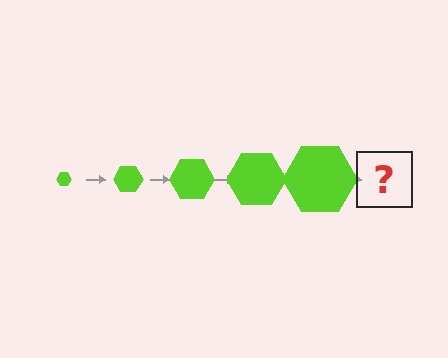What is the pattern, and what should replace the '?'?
The pattern is that the hexagon gets progressively larger each step. The '?' should be a lime hexagon, larger than the previous one.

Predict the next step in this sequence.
The next step is a lime hexagon, larger than the previous one.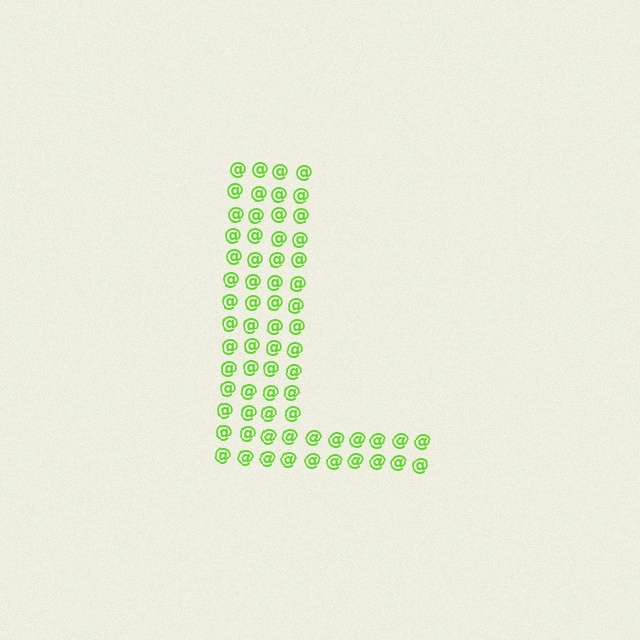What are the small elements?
The small elements are at signs.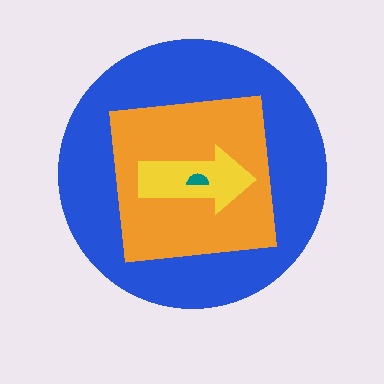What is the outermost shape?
The blue circle.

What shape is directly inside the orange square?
The yellow arrow.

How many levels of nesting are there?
4.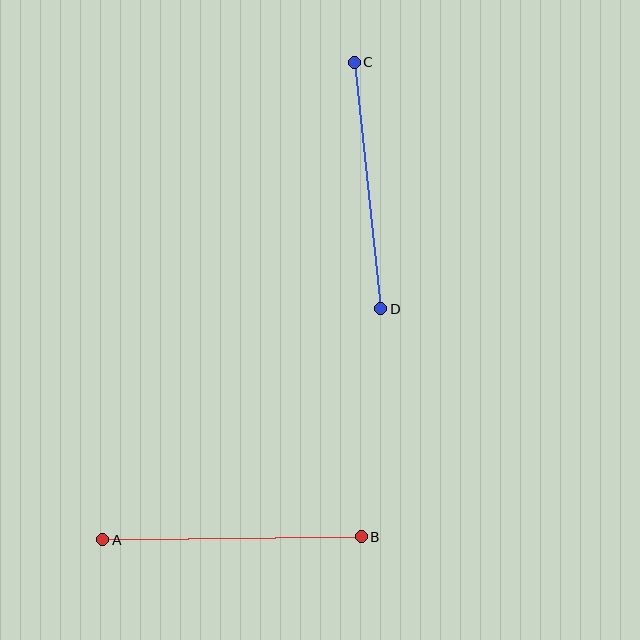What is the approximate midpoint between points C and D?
The midpoint is at approximately (367, 186) pixels.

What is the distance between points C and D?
The distance is approximately 248 pixels.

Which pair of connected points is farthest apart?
Points A and B are farthest apart.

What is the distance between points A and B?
The distance is approximately 259 pixels.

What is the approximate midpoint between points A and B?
The midpoint is at approximately (232, 538) pixels.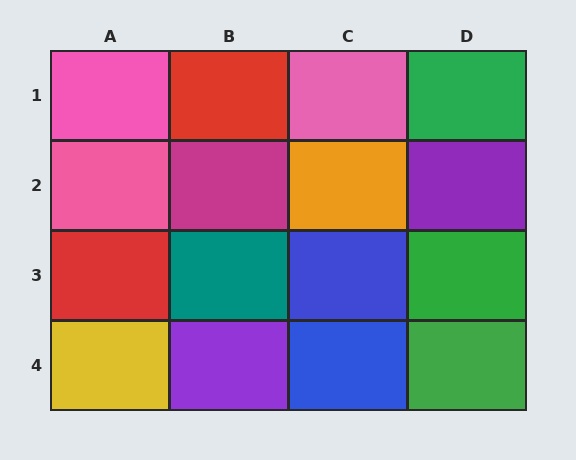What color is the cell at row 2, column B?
Magenta.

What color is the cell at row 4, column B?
Purple.